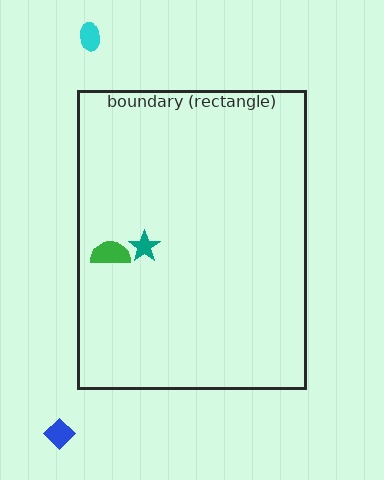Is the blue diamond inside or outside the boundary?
Outside.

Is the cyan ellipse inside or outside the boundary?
Outside.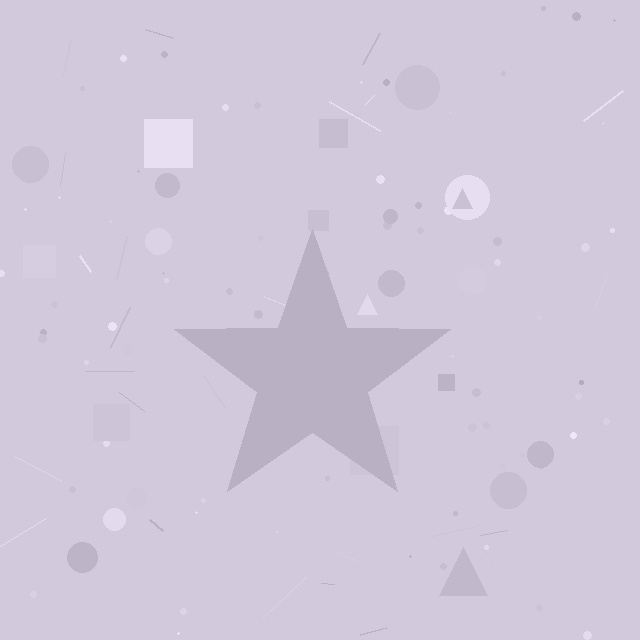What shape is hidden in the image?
A star is hidden in the image.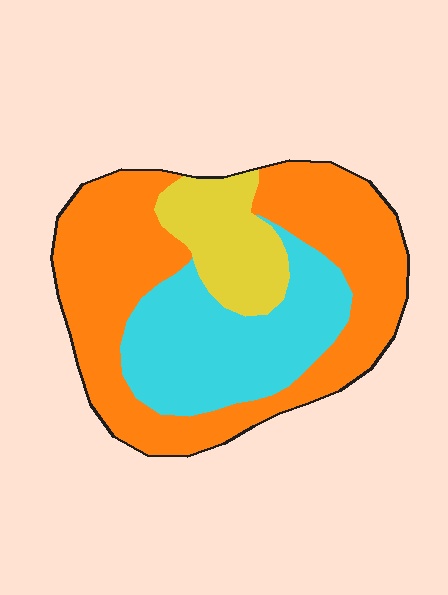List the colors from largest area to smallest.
From largest to smallest: orange, cyan, yellow.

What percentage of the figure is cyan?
Cyan takes up between a sixth and a third of the figure.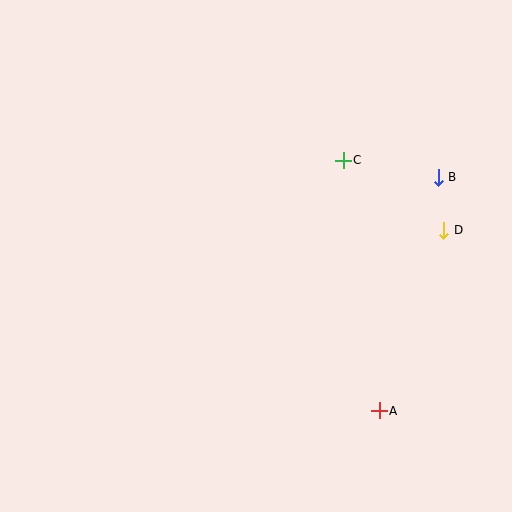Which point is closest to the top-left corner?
Point C is closest to the top-left corner.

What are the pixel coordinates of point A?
Point A is at (379, 411).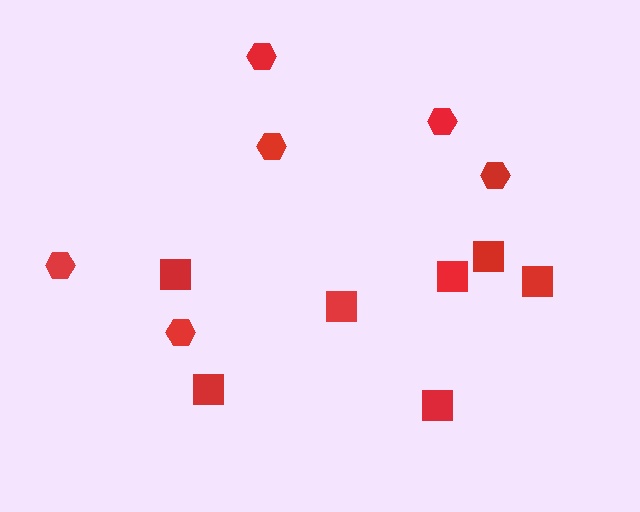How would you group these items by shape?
There are 2 groups: one group of hexagons (6) and one group of squares (7).